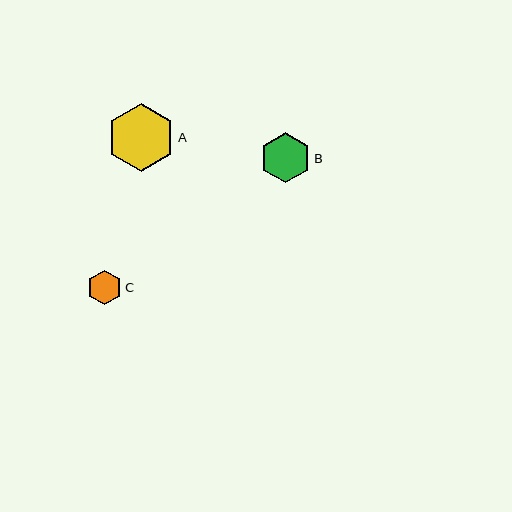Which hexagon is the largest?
Hexagon A is the largest with a size of approximately 68 pixels.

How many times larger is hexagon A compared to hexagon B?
Hexagon A is approximately 1.4 times the size of hexagon B.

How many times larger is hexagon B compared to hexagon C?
Hexagon B is approximately 1.5 times the size of hexagon C.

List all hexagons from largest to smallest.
From largest to smallest: A, B, C.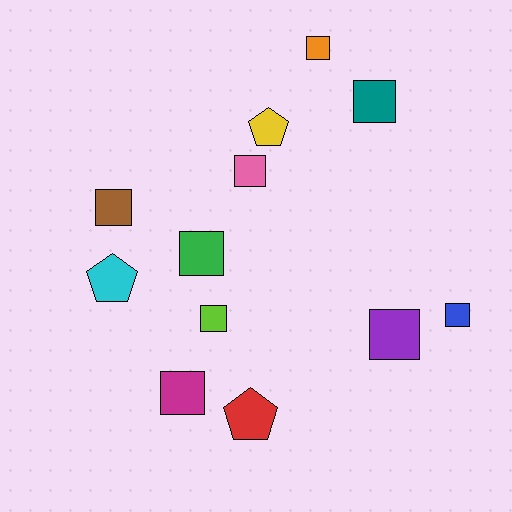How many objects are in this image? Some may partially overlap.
There are 12 objects.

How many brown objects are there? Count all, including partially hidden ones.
There is 1 brown object.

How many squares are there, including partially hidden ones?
There are 9 squares.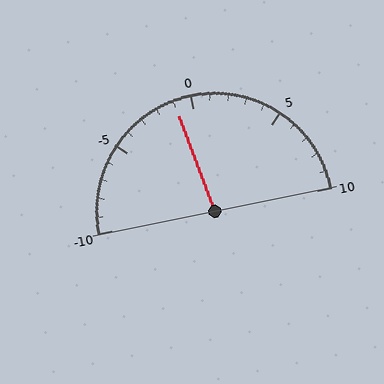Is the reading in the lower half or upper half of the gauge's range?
The reading is in the lower half of the range (-10 to 10).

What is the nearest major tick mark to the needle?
The nearest major tick mark is 0.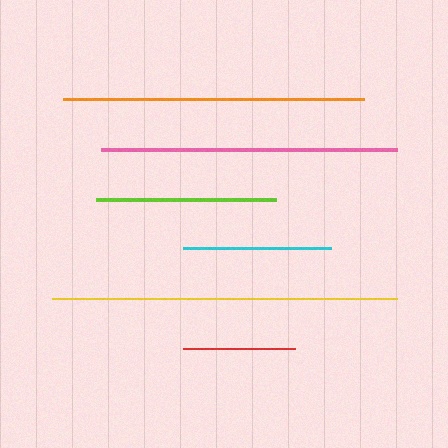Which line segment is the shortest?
The red line is the shortest at approximately 112 pixels.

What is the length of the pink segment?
The pink segment is approximately 296 pixels long.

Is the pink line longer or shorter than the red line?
The pink line is longer than the red line.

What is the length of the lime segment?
The lime segment is approximately 180 pixels long.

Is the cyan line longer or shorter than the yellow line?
The yellow line is longer than the cyan line.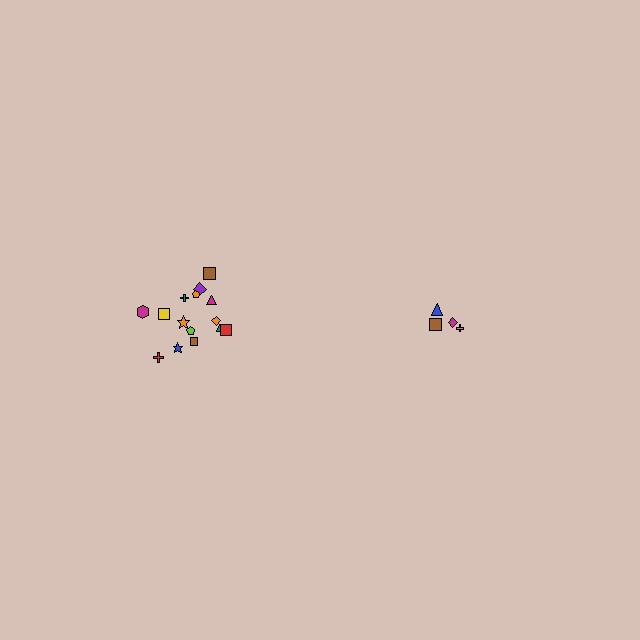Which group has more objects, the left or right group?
The left group.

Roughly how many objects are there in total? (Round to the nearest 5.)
Roughly 20 objects in total.